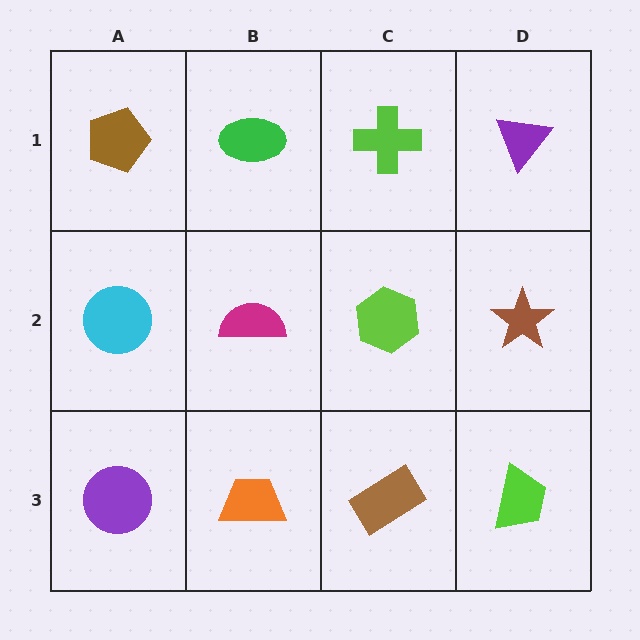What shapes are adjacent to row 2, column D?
A purple triangle (row 1, column D), a lime trapezoid (row 3, column D), a lime hexagon (row 2, column C).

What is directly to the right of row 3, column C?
A lime trapezoid.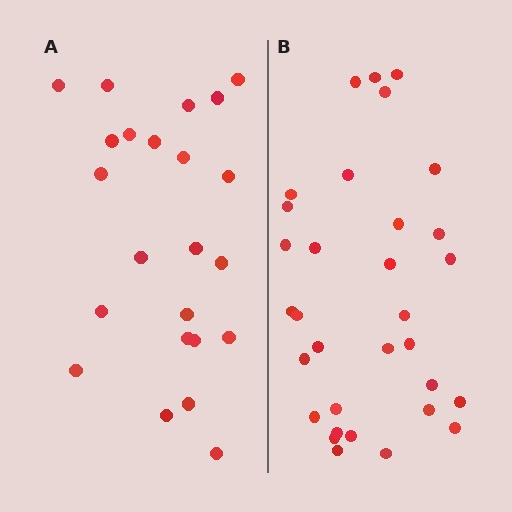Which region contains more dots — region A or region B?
Region B (the right region) has more dots.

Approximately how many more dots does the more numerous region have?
Region B has roughly 8 or so more dots than region A.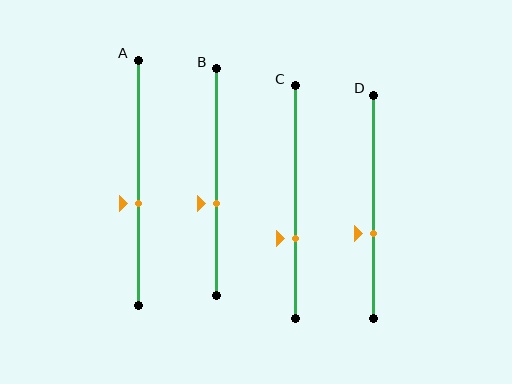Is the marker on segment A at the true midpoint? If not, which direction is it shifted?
No, the marker on segment A is shifted downward by about 8% of the segment length.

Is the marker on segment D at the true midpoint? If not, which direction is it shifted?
No, the marker on segment D is shifted downward by about 12% of the segment length.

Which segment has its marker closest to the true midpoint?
Segment A has its marker closest to the true midpoint.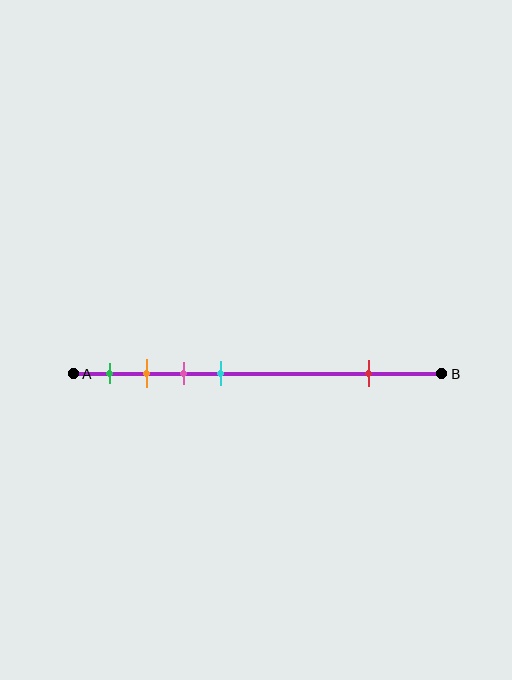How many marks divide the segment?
There are 5 marks dividing the segment.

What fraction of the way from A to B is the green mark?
The green mark is approximately 10% (0.1) of the way from A to B.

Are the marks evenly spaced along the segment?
No, the marks are not evenly spaced.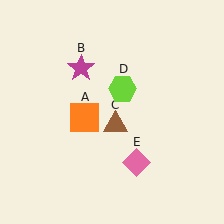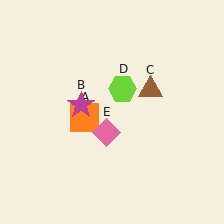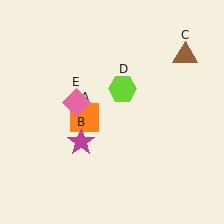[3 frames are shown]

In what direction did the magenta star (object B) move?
The magenta star (object B) moved down.